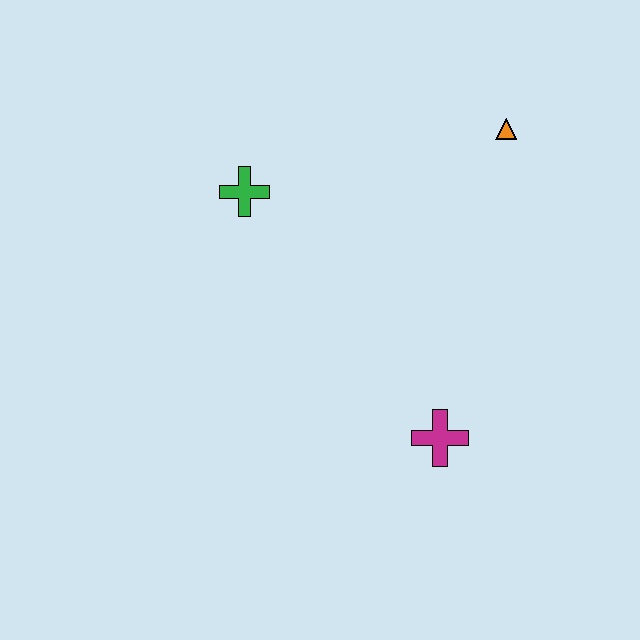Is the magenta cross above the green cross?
No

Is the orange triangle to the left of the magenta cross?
No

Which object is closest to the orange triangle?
The green cross is closest to the orange triangle.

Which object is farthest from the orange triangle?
The magenta cross is farthest from the orange triangle.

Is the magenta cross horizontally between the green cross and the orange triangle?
Yes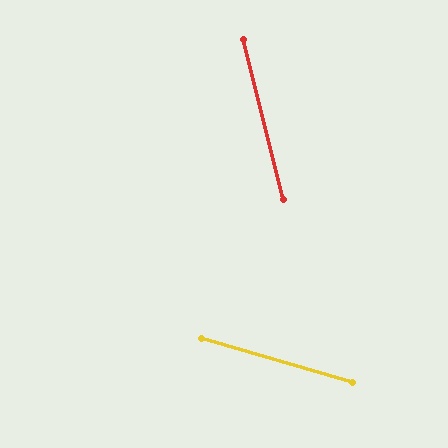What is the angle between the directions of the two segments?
Approximately 60 degrees.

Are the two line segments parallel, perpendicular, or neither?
Neither parallel nor perpendicular — they differ by about 60°.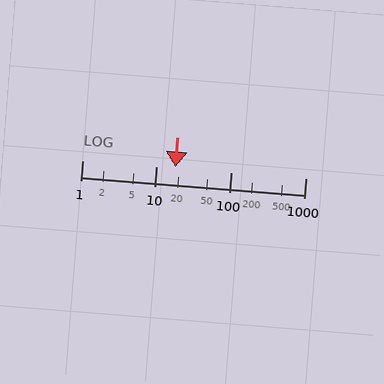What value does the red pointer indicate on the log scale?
The pointer indicates approximately 18.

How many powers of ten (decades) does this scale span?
The scale spans 3 decades, from 1 to 1000.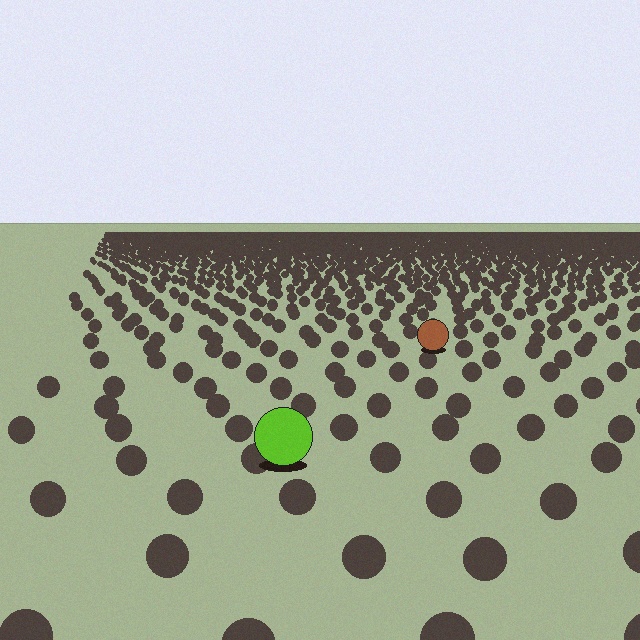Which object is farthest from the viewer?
The brown circle is farthest from the viewer. It appears smaller and the ground texture around it is denser.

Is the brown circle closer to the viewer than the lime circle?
No. The lime circle is closer — you can tell from the texture gradient: the ground texture is coarser near it.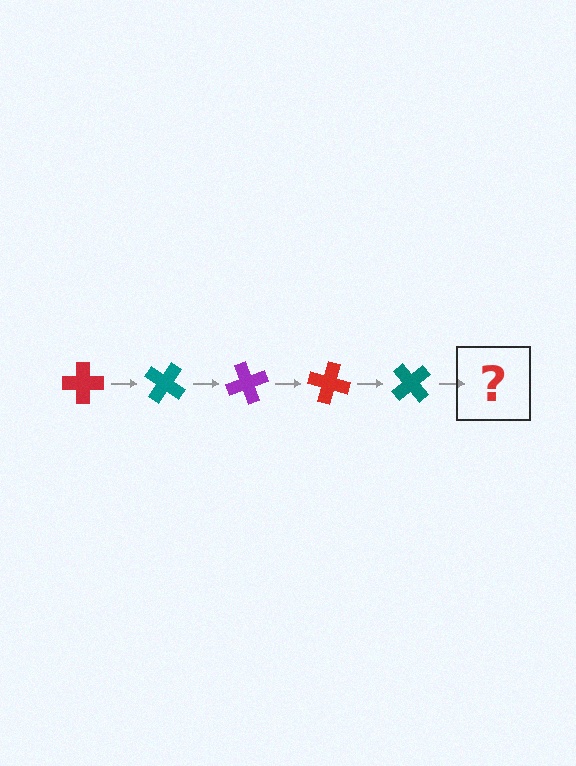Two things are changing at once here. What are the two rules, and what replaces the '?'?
The two rules are that it rotates 35 degrees each step and the color cycles through red, teal, and purple. The '?' should be a purple cross, rotated 175 degrees from the start.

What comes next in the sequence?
The next element should be a purple cross, rotated 175 degrees from the start.